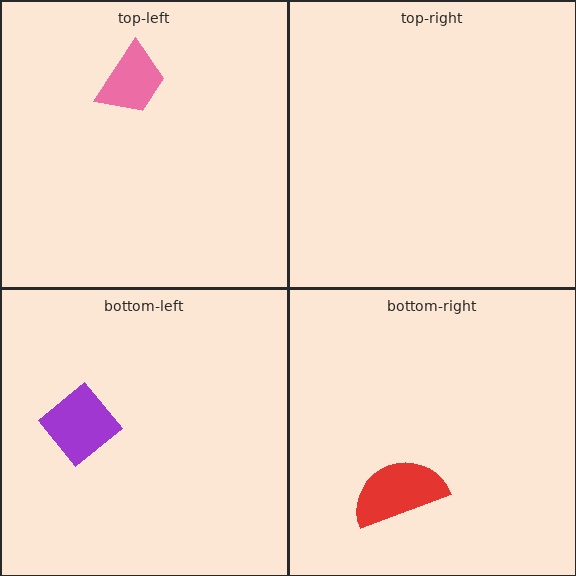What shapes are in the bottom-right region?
The red semicircle.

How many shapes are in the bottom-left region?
1.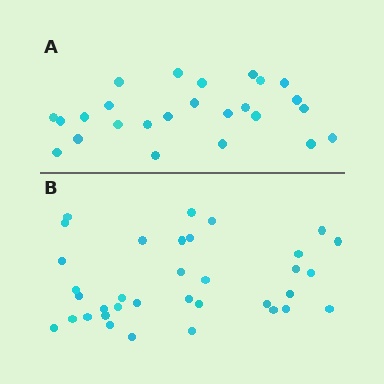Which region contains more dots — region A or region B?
Region B (the bottom region) has more dots.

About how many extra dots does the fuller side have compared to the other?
Region B has roughly 10 or so more dots than region A.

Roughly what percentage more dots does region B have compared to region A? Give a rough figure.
About 40% more.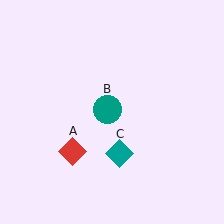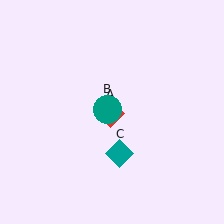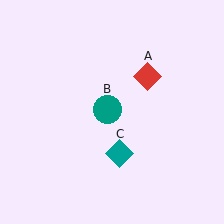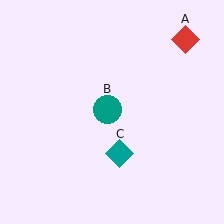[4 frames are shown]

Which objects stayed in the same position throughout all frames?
Teal circle (object B) and teal diamond (object C) remained stationary.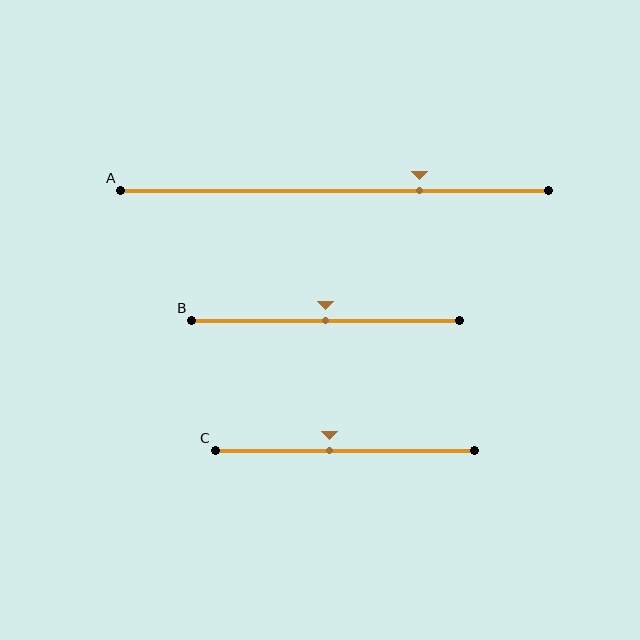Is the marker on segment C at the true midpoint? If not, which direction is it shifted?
No, the marker on segment C is shifted to the left by about 6% of the segment length.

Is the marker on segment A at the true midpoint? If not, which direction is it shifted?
No, the marker on segment A is shifted to the right by about 20% of the segment length.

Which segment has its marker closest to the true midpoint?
Segment B has its marker closest to the true midpoint.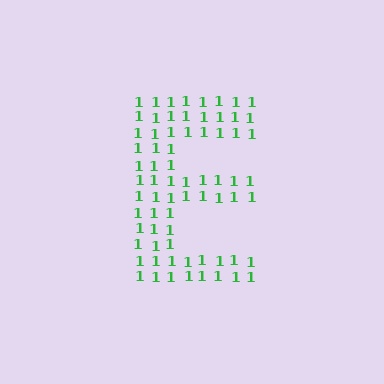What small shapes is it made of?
It is made of small digit 1's.